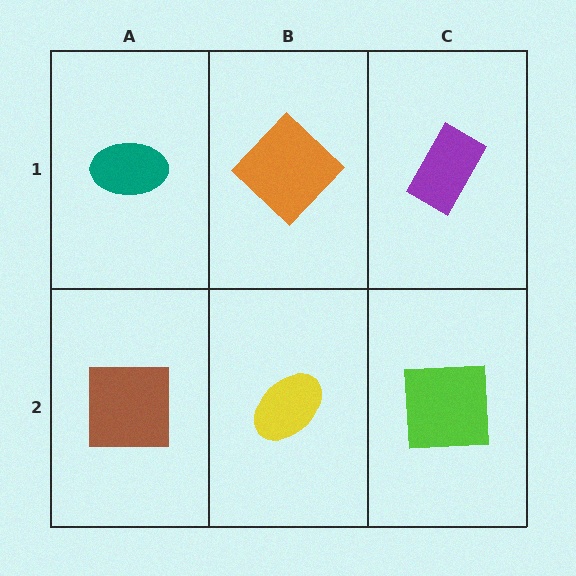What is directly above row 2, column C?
A purple rectangle.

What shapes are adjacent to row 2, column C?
A purple rectangle (row 1, column C), a yellow ellipse (row 2, column B).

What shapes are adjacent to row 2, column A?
A teal ellipse (row 1, column A), a yellow ellipse (row 2, column B).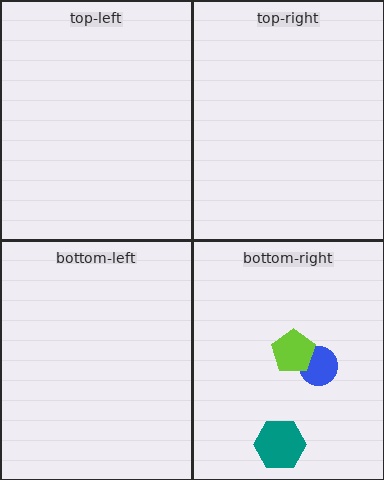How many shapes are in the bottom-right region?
3.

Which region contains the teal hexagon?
The bottom-right region.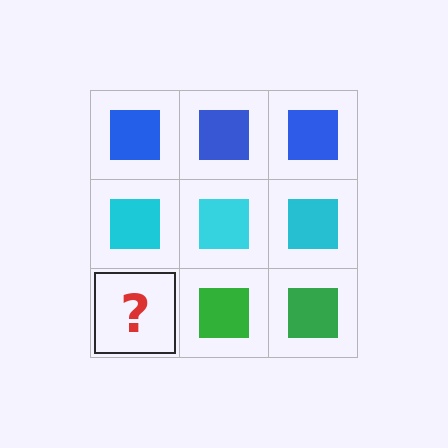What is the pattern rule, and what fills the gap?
The rule is that each row has a consistent color. The gap should be filled with a green square.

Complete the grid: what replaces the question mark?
The question mark should be replaced with a green square.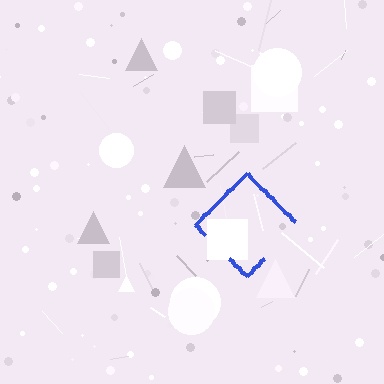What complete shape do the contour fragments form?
The contour fragments form a diamond.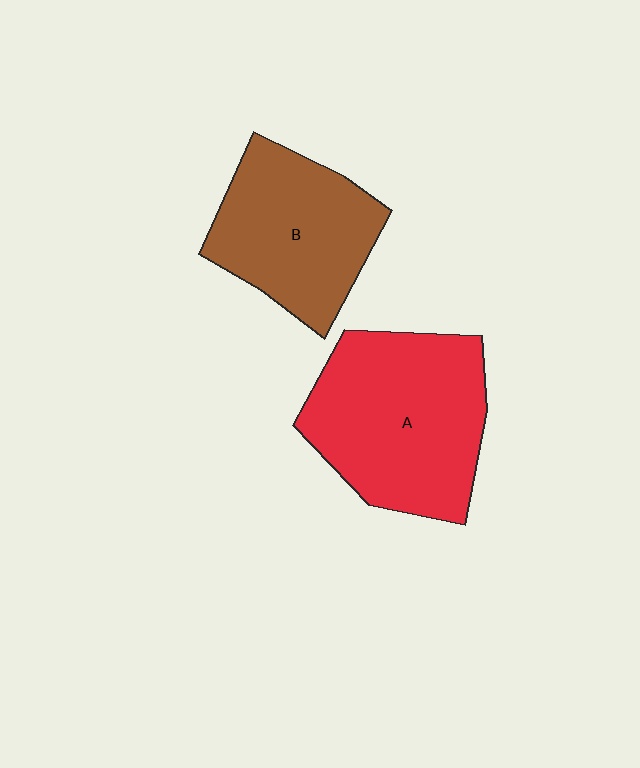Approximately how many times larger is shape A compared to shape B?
Approximately 1.3 times.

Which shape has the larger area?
Shape A (red).